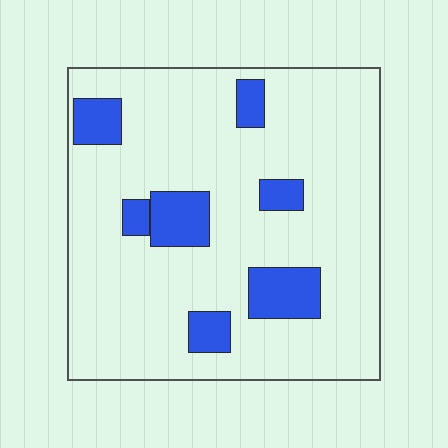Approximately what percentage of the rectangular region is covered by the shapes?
Approximately 15%.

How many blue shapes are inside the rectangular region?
7.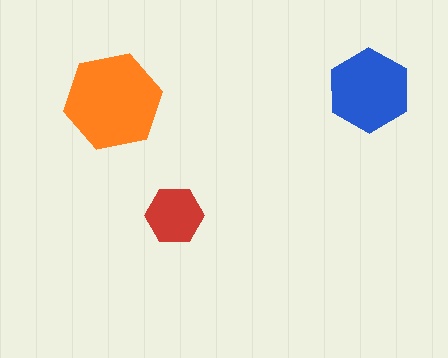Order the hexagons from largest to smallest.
the orange one, the blue one, the red one.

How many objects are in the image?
There are 3 objects in the image.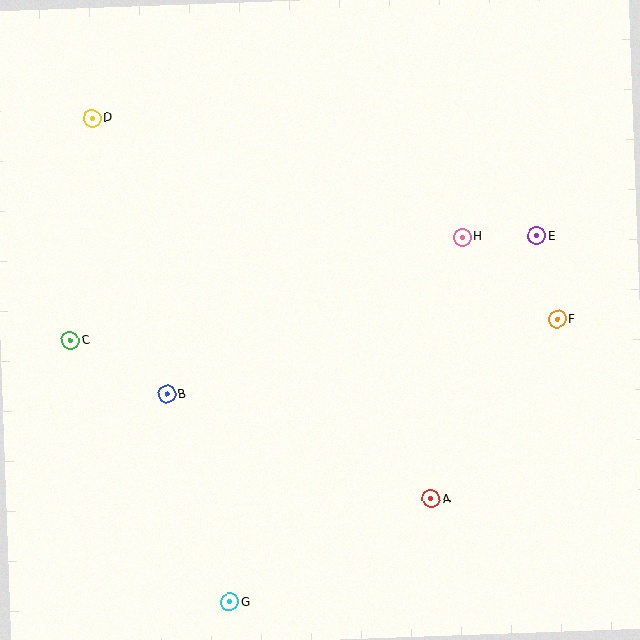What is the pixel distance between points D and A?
The distance between D and A is 510 pixels.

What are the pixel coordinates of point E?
Point E is at (537, 236).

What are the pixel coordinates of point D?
Point D is at (92, 118).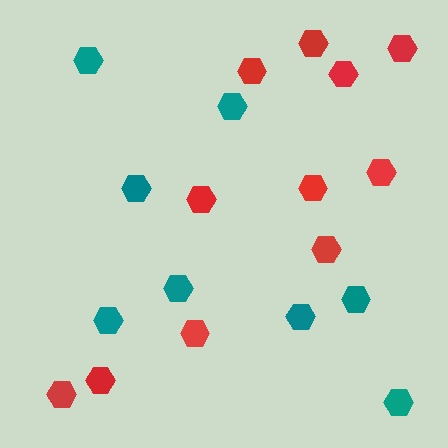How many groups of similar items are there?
There are 2 groups: one group of teal hexagons (8) and one group of red hexagons (11).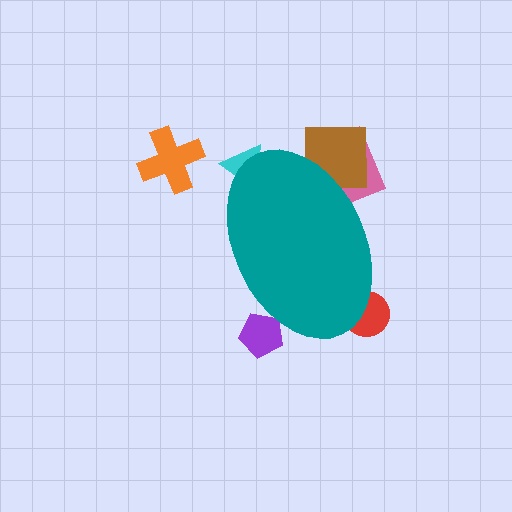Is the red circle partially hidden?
Yes, the red circle is partially hidden behind the teal ellipse.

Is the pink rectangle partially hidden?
Yes, the pink rectangle is partially hidden behind the teal ellipse.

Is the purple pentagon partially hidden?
Yes, the purple pentagon is partially hidden behind the teal ellipse.